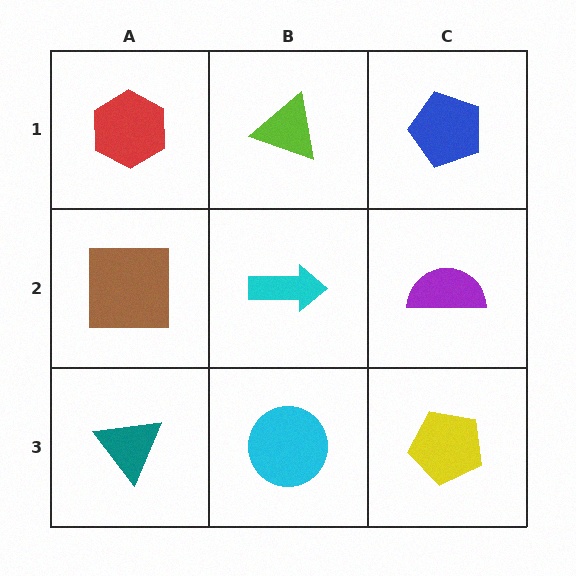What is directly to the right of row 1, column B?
A blue pentagon.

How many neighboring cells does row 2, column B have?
4.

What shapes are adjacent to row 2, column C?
A blue pentagon (row 1, column C), a yellow pentagon (row 3, column C), a cyan arrow (row 2, column B).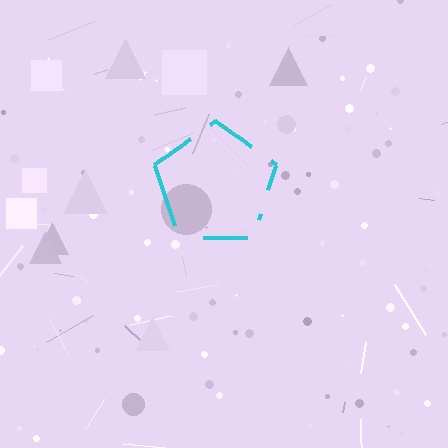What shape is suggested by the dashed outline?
The dashed outline suggests a pentagon.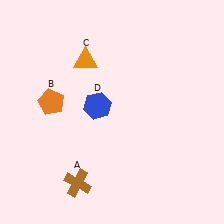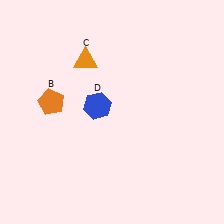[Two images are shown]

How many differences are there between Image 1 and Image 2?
There is 1 difference between the two images.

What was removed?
The brown cross (A) was removed in Image 2.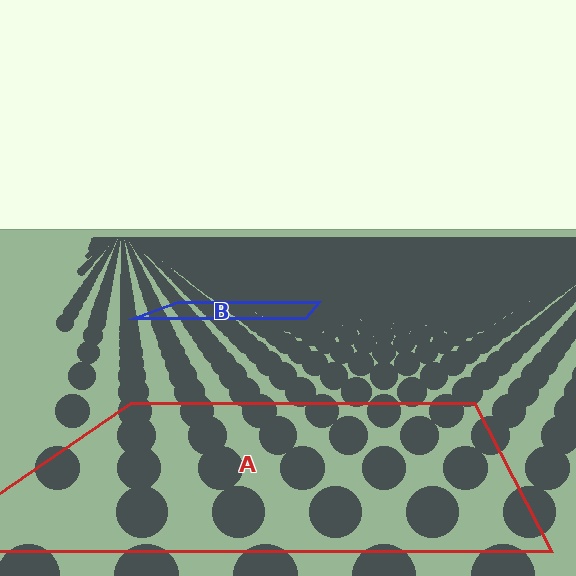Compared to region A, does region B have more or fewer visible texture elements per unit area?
Region B has more texture elements per unit area — they are packed more densely because it is farther away.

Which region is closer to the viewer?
Region A is closer. The texture elements there are larger and more spread out.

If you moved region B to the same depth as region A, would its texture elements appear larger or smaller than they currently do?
They would appear larger. At a closer depth, the same texture elements are projected at a bigger on-screen size.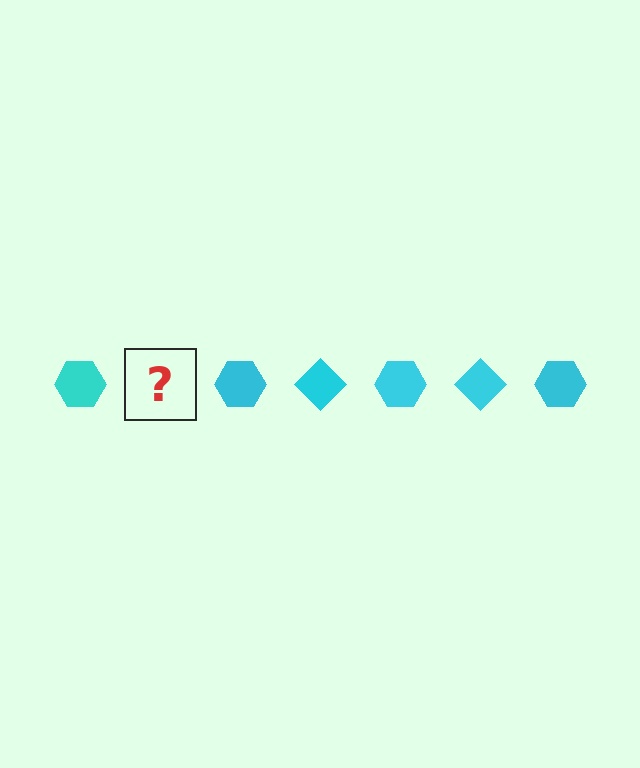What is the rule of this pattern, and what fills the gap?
The rule is that the pattern cycles through hexagon, diamond shapes in cyan. The gap should be filled with a cyan diamond.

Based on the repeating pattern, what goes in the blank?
The blank should be a cyan diamond.